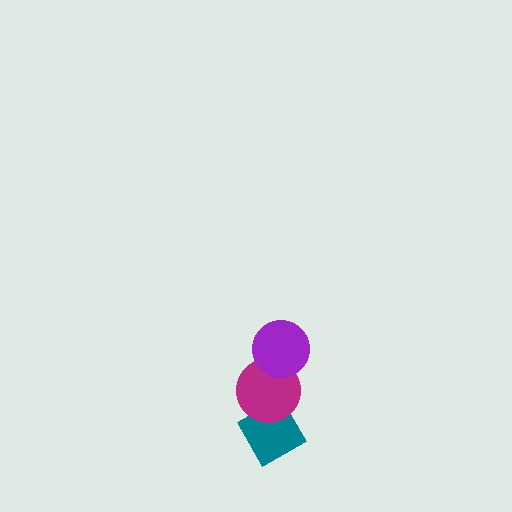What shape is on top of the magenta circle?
The purple circle is on top of the magenta circle.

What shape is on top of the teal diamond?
The magenta circle is on top of the teal diamond.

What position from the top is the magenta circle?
The magenta circle is 2nd from the top.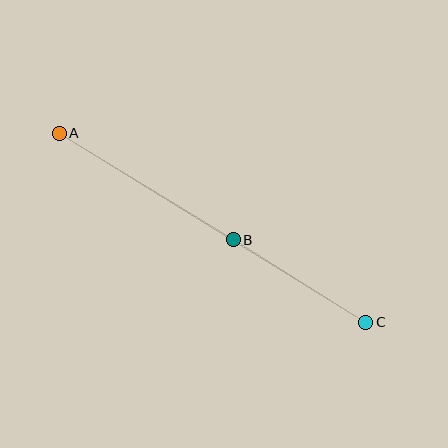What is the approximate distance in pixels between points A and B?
The distance between A and B is approximately 204 pixels.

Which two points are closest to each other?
Points B and C are closest to each other.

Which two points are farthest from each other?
Points A and C are farthest from each other.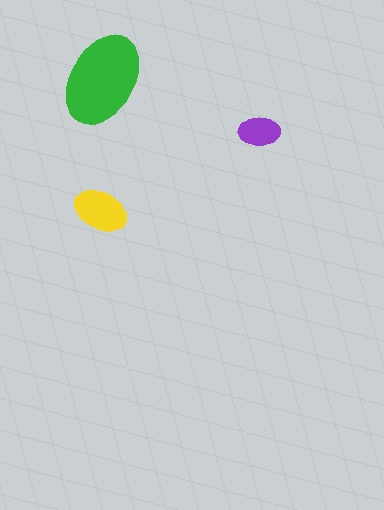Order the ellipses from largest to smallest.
the green one, the yellow one, the purple one.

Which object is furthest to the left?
The yellow ellipse is leftmost.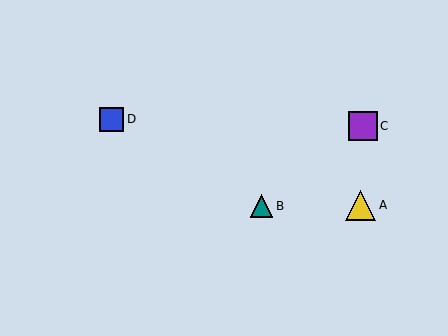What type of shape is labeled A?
Shape A is a yellow triangle.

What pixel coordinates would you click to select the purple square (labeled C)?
Click at (363, 126) to select the purple square C.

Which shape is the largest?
The yellow triangle (labeled A) is the largest.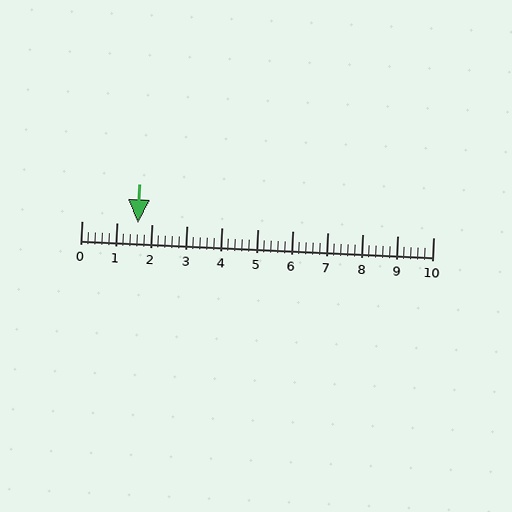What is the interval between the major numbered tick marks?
The major tick marks are spaced 1 units apart.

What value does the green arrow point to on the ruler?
The green arrow points to approximately 1.6.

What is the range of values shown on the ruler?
The ruler shows values from 0 to 10.